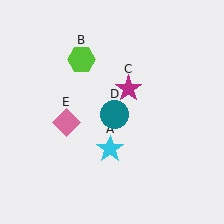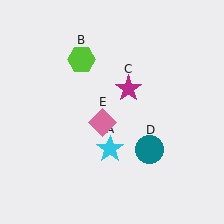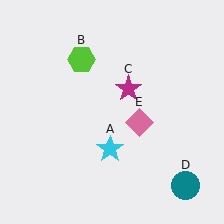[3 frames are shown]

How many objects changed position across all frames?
2 objects changed position: teal circle (object D), pink diamond (object E).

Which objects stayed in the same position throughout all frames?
Cyan star (object A) and lime hexagon (object B) and magenta star (object C) remained stationary.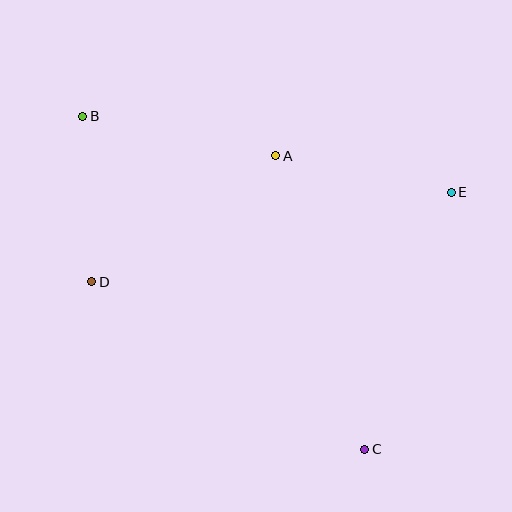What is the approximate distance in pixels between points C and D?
The distance between C and D is approximately 320 pixels.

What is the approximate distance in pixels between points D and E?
The distance between D and E is approximately 371 pixels.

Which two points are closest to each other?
Points B and D are closest to each other.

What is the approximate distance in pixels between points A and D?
The distance between A and D is approximately 223 pixels.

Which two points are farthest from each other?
Points B and C are farthest from each other.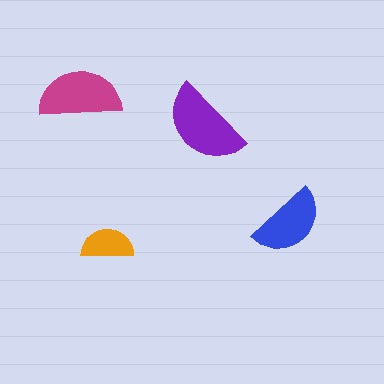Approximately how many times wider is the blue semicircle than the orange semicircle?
About 1.5 times wider.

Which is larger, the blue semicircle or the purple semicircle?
The purple one.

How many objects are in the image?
There are 4 objects in the image.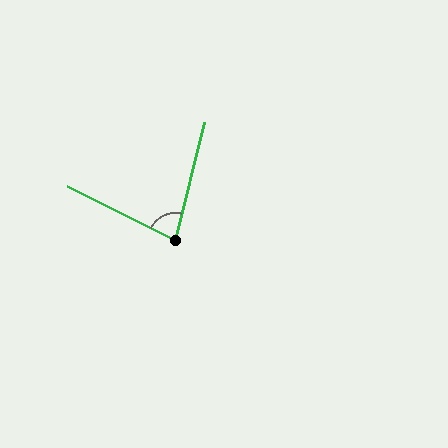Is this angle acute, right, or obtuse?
It is acute.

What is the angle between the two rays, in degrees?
Approximately 77 degrees.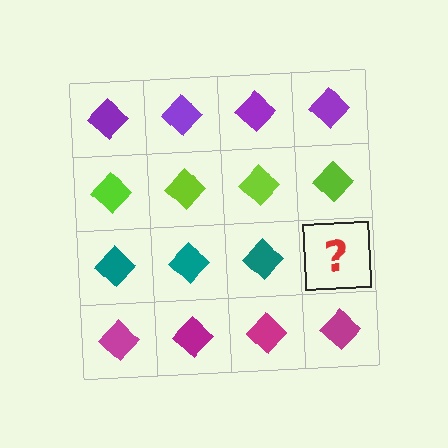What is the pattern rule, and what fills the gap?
The rule is that each row has a consistent color. The gap should be filled with a teal diamond.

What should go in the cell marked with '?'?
The missing cell should contain a teal diamond.